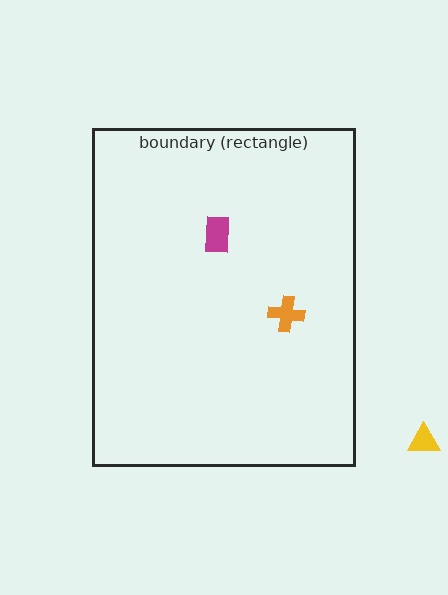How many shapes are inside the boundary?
2 inside, 1 outside.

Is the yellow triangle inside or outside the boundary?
Outside.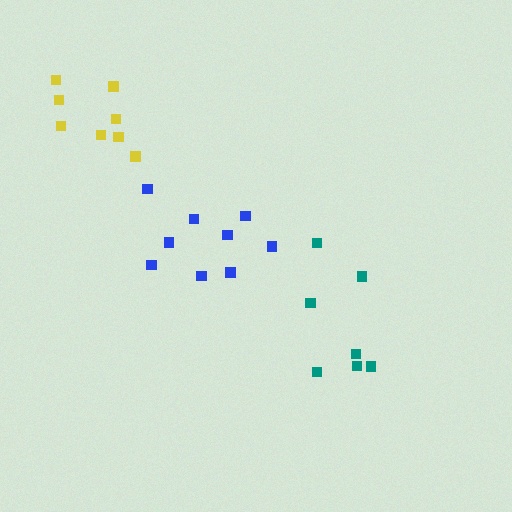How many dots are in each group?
Group 1: 9 dots, Group 2: 8 dots, Group 3: 7 dots (24 total).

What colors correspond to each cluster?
The clusters are colored: blue, yellow, teal.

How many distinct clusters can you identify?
There are 3 distinct clusters.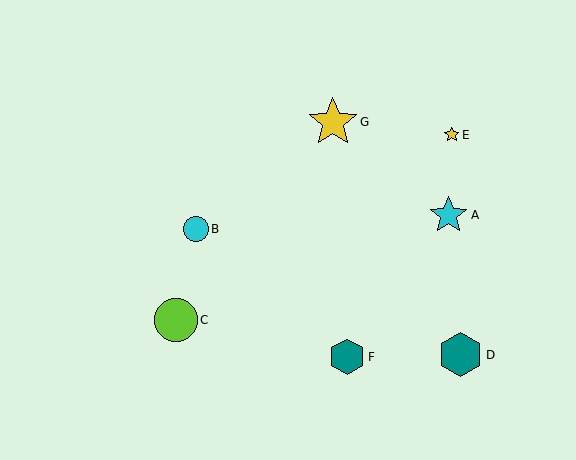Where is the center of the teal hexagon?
The center of the teal hexagon is at (347, 357).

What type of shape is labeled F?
Shape F is a teal hexagon.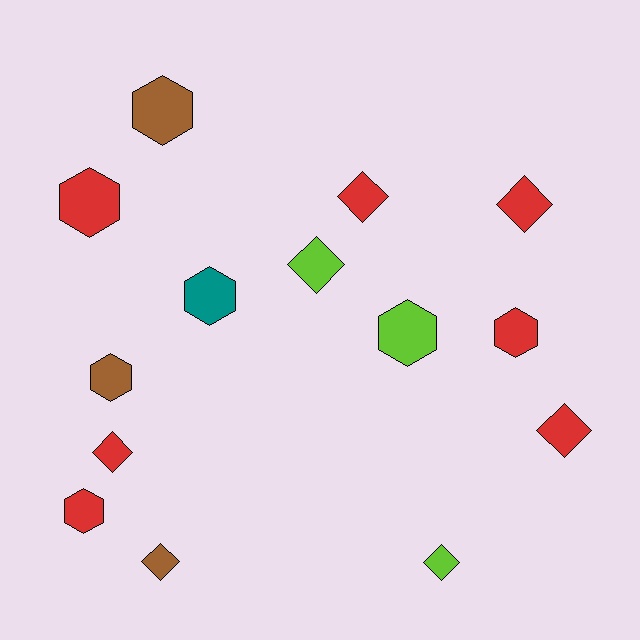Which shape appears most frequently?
Diamond, with 7 objects.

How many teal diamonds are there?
There are no teal diamonds.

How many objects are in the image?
There are 14 objects.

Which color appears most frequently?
Red, with 7 objects.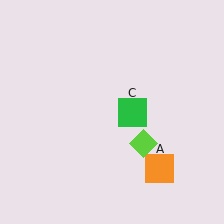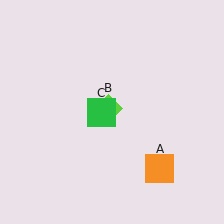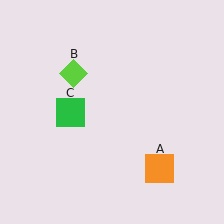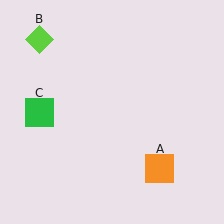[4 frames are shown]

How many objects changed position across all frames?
2 objects changed position: lime diamond (object B), green square (object C).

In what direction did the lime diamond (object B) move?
The lime diamond (object B) moved up and to the left.